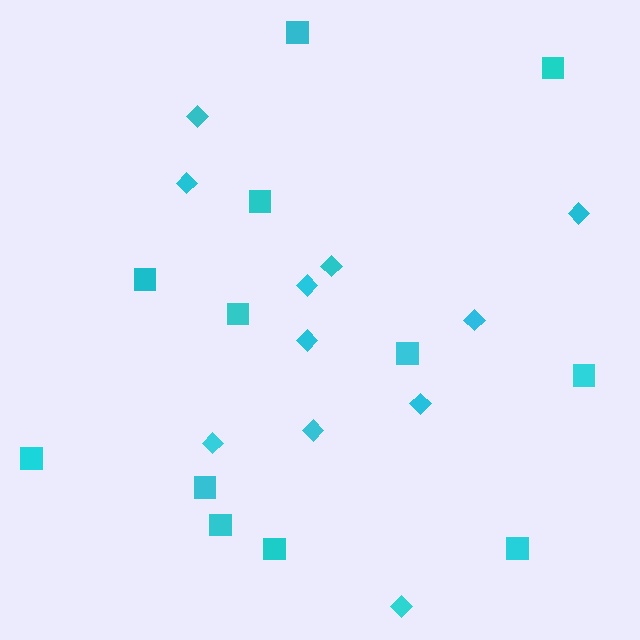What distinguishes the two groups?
There are 2 groups: one group of squares (12) and one group of diamonds (11).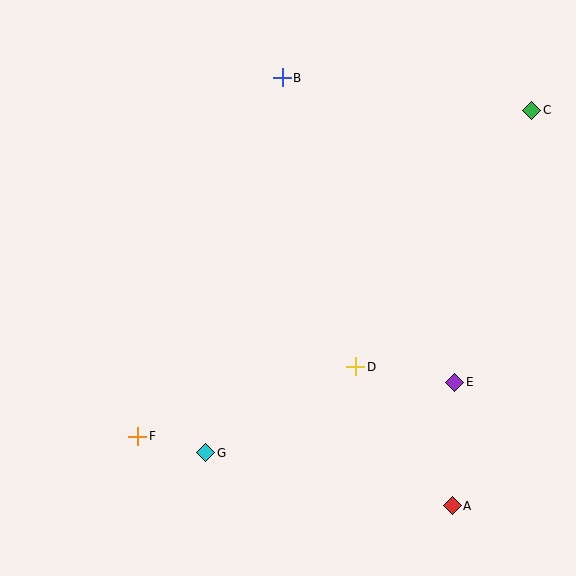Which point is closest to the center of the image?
Point D at (356, 367) is closest to the center.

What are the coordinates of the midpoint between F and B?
The midpoint between F and B is at (210, 257).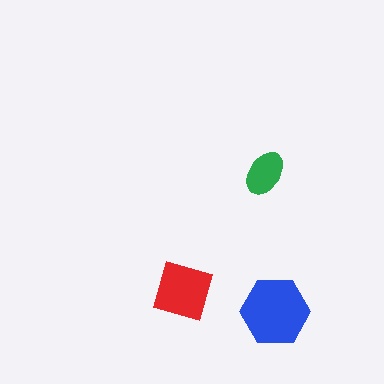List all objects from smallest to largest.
The green ellipse, the red diamond, the blue hexagon.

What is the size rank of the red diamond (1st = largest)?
2nd.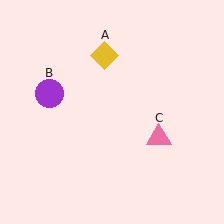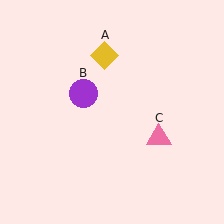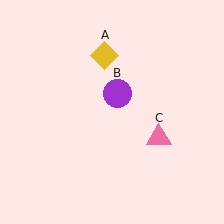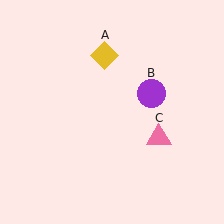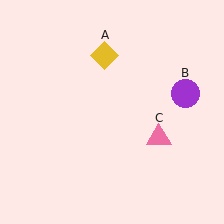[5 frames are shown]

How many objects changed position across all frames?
1 object changed position: purple circle (object B).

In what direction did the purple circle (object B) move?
The purple circle (object B) moved right.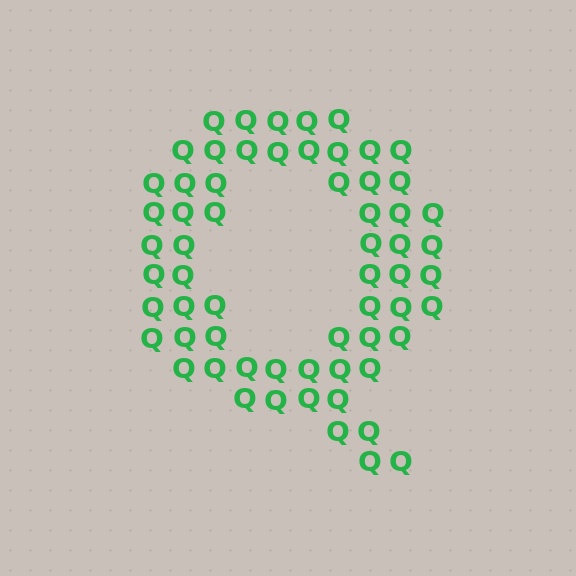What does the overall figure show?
The overall figure shows the letter Q.